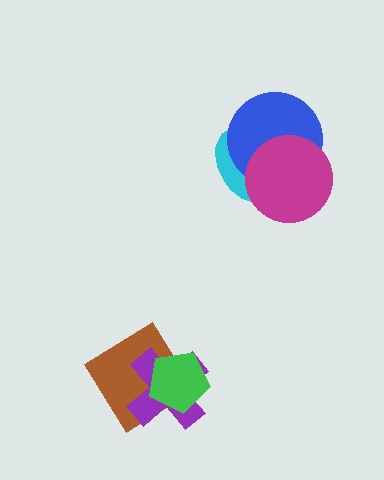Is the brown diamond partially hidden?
Yes, it is partially covered by another shape.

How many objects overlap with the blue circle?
2 objects overlap with the blue circle.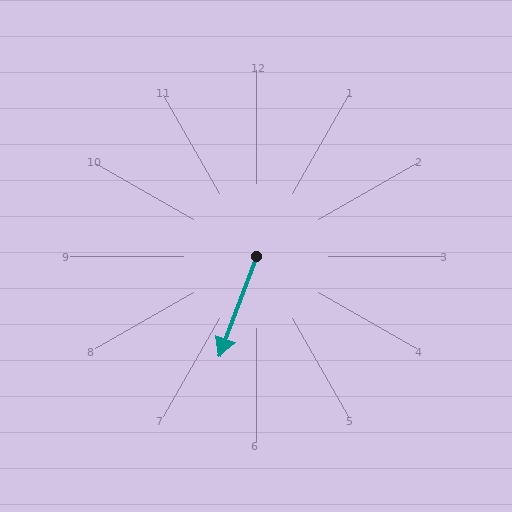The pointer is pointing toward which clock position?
Roughly 7 o'clock.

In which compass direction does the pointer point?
South.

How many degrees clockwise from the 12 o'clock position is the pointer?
Approximately 200 degrees.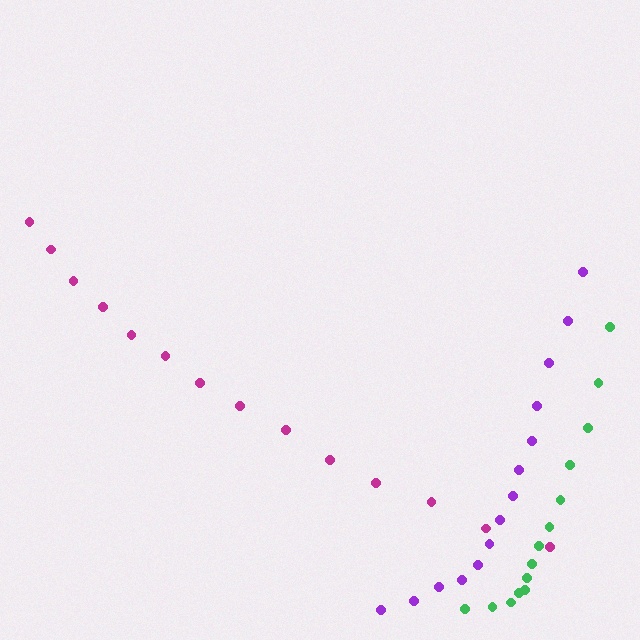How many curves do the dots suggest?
There are 3 distinct paths.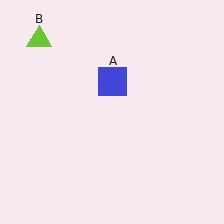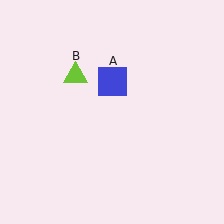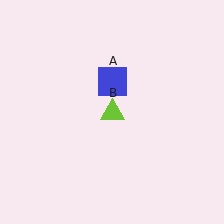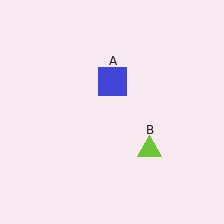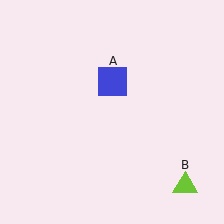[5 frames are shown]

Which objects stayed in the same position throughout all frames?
Blue square (object A) remained stationary.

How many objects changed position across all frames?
1 object changed position: lime triangle (object B).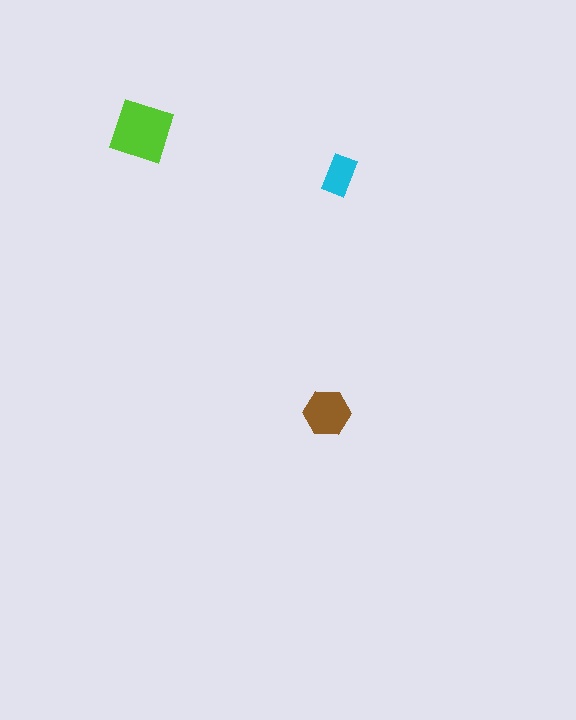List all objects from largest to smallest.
The lime square, the brown hexagon, the cyan rectangle.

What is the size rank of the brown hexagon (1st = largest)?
2nd.